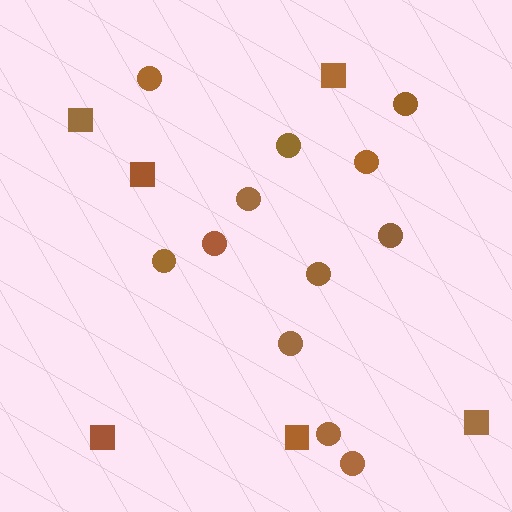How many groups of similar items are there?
There are 2 groups: one group of squares (6) and one group of circles (12).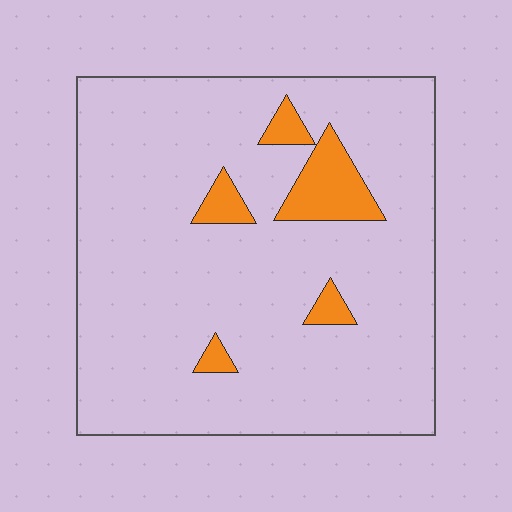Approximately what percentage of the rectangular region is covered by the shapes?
Approximately 10%.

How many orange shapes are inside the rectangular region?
5.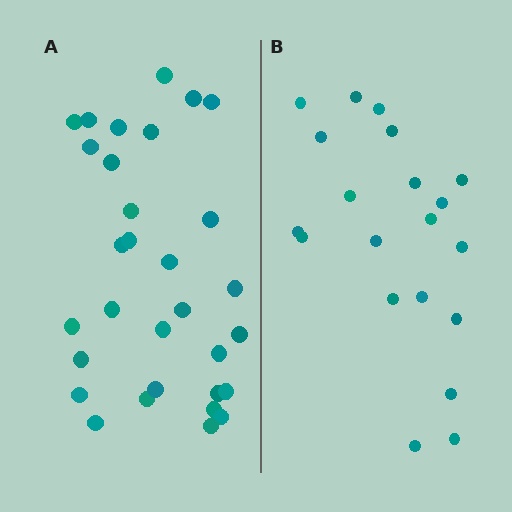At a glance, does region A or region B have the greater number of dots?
Region A (the left region) has more dots.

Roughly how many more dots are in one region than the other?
Region A has roughly 12 or so more dots than region B.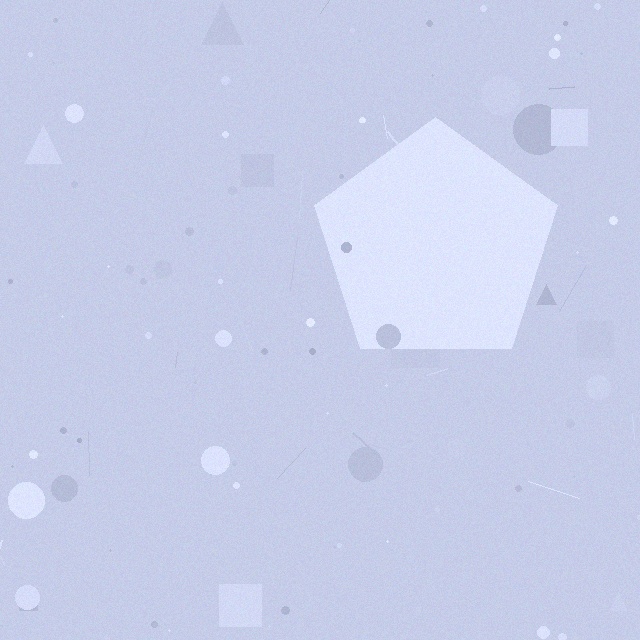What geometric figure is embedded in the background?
A pentagon is embedded in the background.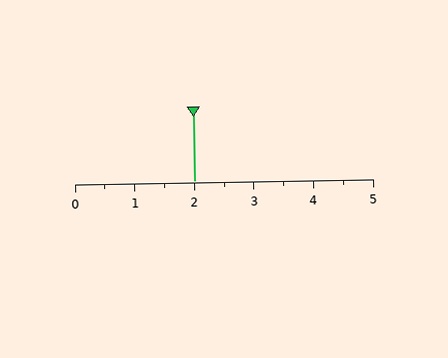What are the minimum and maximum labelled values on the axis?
The axis runs from 0 to 5.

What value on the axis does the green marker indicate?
The marker indicates approximately 2.